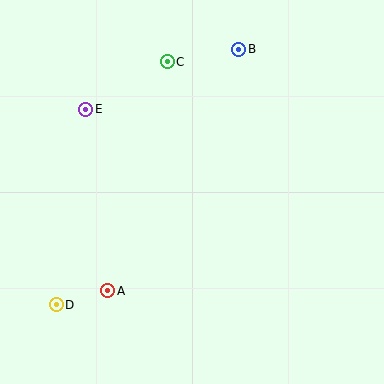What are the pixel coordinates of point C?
Point C is at (167, 62).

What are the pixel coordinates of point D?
Point D is at (56, 305).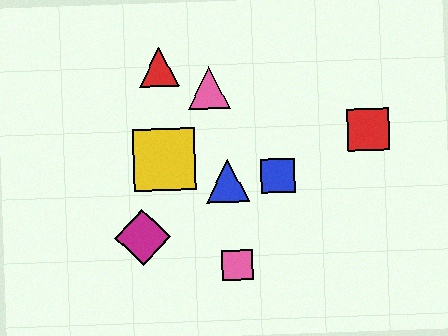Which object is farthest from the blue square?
The red triangle is farthest from the blue square.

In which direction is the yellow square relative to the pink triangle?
The yellow square is below the pink triangle.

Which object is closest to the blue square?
The blue triangle is closest to the blue square.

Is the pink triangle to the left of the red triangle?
No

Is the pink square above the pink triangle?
No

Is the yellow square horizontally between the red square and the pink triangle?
No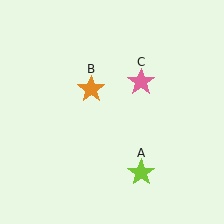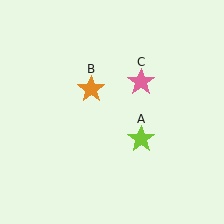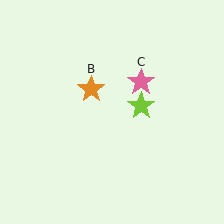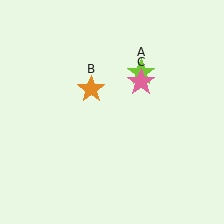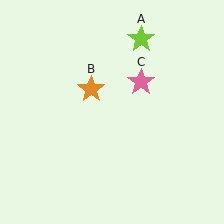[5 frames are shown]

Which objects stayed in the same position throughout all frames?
Orange star (object B) and pink star (object C) remained stationary.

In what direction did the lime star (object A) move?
The lime star (object A) moved up.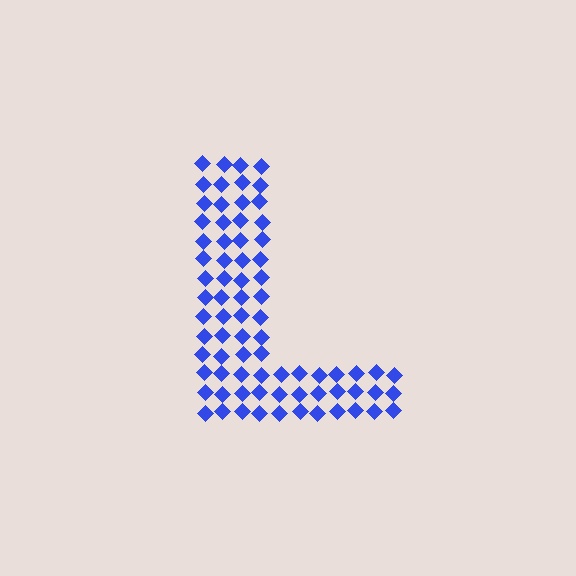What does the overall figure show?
The overall figure shows the letter L.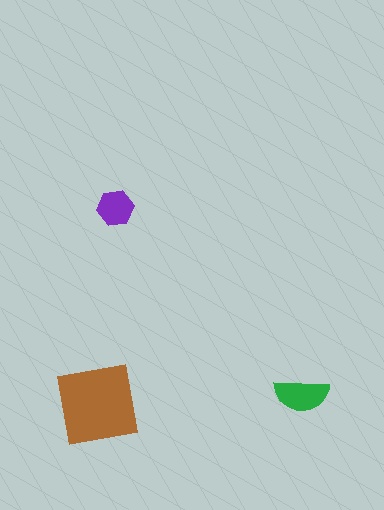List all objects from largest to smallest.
The brown square, the green semicircle, the purple hexagon.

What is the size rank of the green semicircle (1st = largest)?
2nd.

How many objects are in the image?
There are 3 objects in the image.